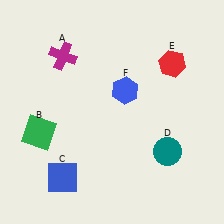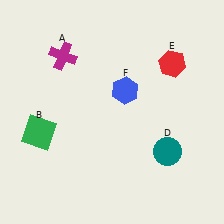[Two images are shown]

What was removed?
The blue square (C) was removed in Image 2.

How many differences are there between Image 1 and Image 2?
There is 1 difference between the two images.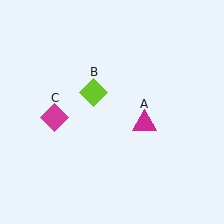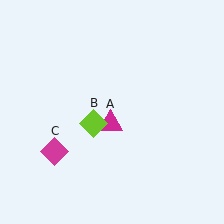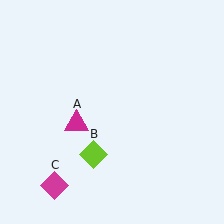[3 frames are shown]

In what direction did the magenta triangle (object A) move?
The magenta triangle (object A) moved left.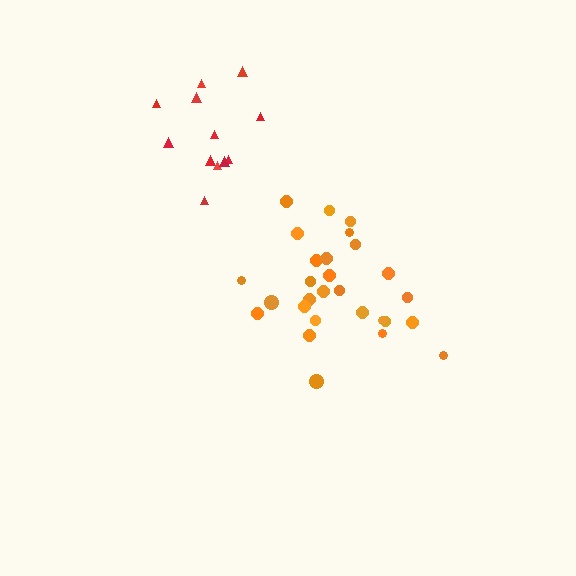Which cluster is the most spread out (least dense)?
Red.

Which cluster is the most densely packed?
Orange.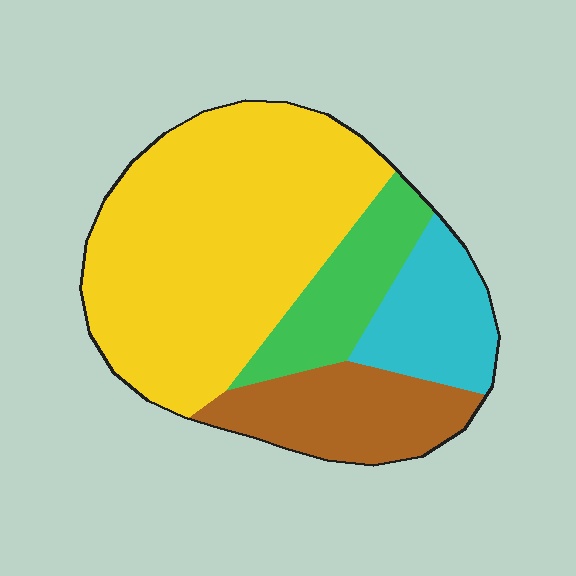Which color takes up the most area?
Yellow, at roughly 55%.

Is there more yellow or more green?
Yellow.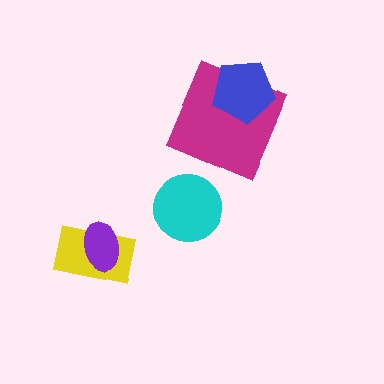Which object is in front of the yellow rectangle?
The purple ellipse is in front of the yellow rectangle.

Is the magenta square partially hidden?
Yes, it is partially covered by another shape.